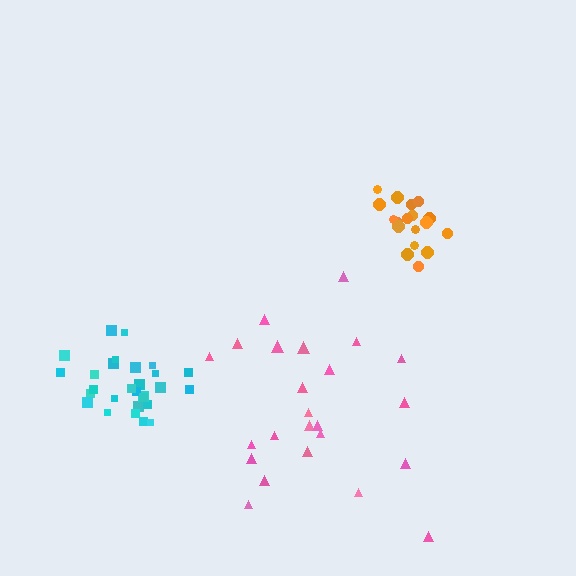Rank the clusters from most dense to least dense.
cyan, orange, pink.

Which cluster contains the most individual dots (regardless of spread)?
Cyan (28).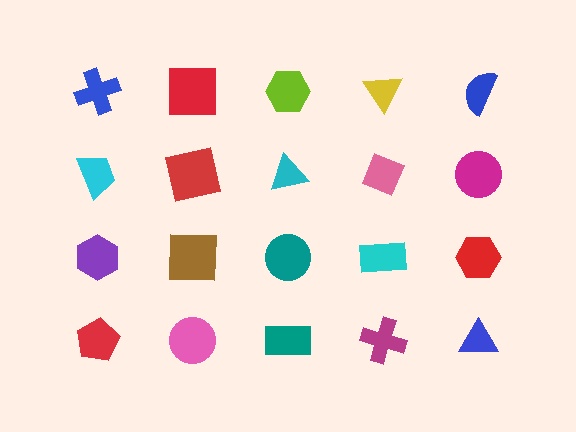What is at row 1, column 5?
A blue semicircle.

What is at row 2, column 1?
A cyan trapezoid.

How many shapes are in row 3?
5 shapes.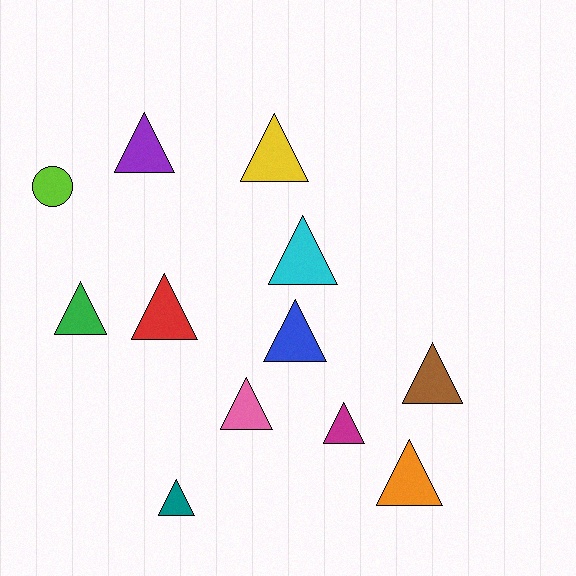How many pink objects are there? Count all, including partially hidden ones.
There is 1 pink object.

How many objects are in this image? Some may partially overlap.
There are 12 objects.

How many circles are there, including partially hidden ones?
There is 1 circle.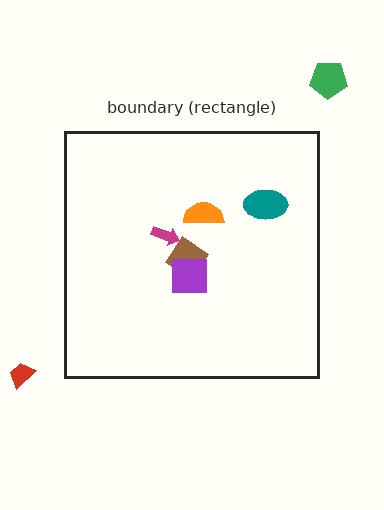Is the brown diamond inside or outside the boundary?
Inside.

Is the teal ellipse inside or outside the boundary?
Inside.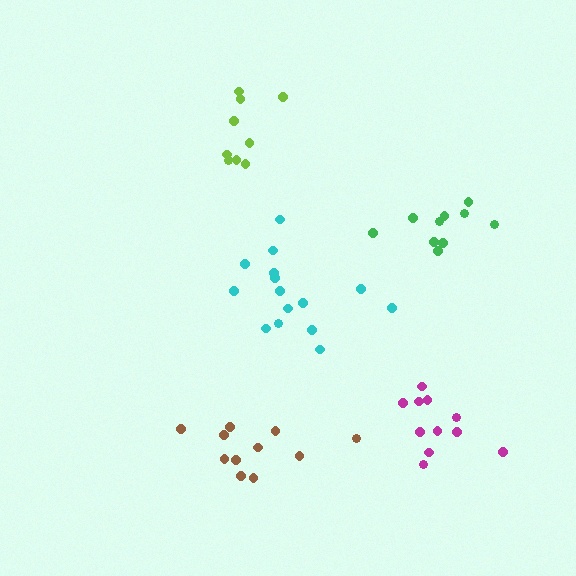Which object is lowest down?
The brown cluster is bottommost.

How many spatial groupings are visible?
There are 5 spatial groupings.